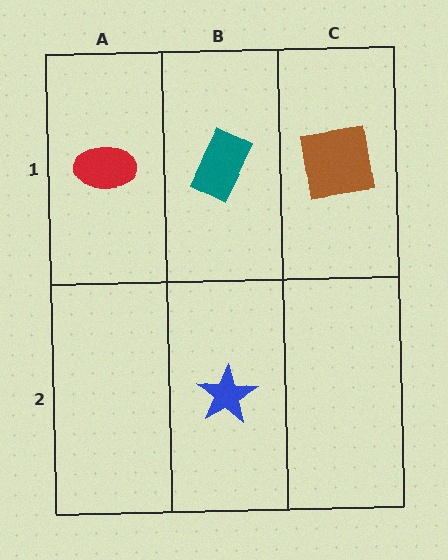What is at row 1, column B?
A teal rectangle.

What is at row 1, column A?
A red ellipse.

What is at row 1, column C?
A brown square.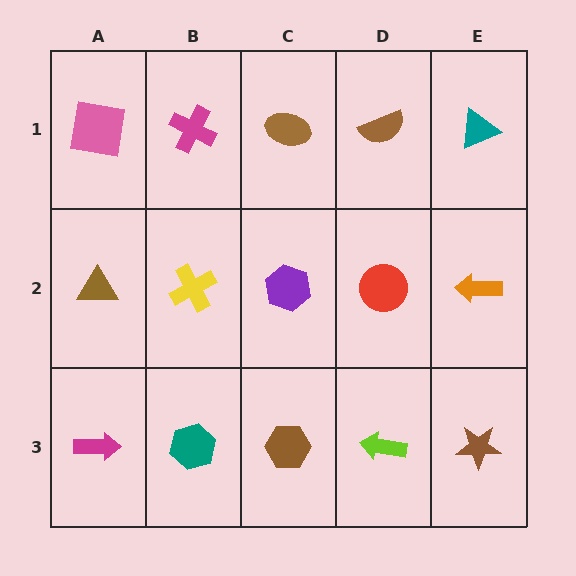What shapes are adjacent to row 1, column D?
A red circle (row 2, column D), a brown ellipse (row 1, column C), a teal triangle (row 1, column E).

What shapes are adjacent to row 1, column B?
A yellow cross (row 2, column B), a pink square (row 1, column A), a brown ellipse (row 1, column C).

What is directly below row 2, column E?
A brown star.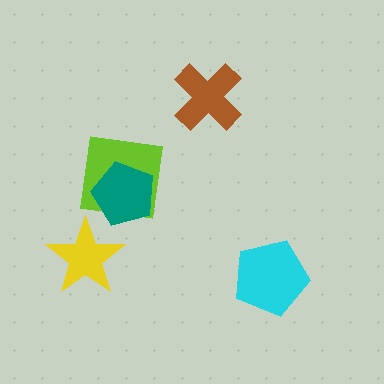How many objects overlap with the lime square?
1 object overlaps with the lime square.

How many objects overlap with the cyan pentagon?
0 objects overlap with the cyan pentagon.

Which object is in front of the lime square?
The teal pentagon is in front of the lime square.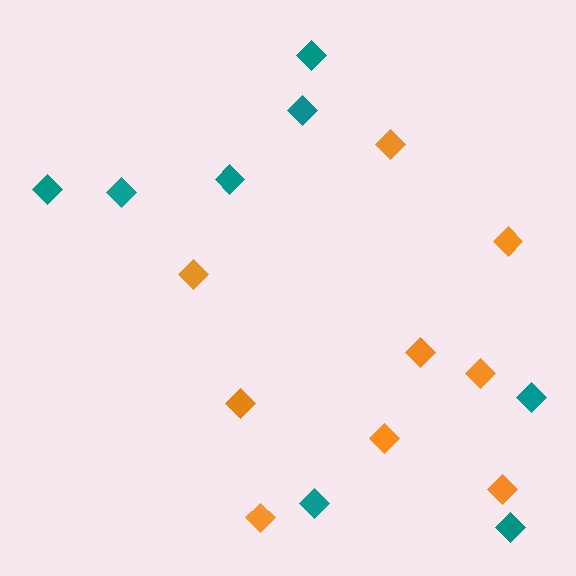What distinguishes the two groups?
There are 2 groups: one group of teal diamonds (8) and one group of orange diamonds (9).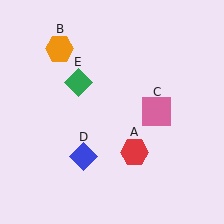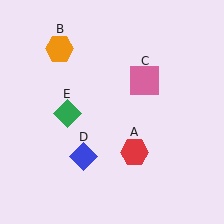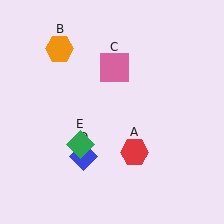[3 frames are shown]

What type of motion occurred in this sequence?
The pink square (object C), green diamond (object E) rotated counterclockwise around the center of the scene.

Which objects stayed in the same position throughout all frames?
Red hexagon (object A) and orange hexagon (object B) and blue diamond (object D) remained stationary.